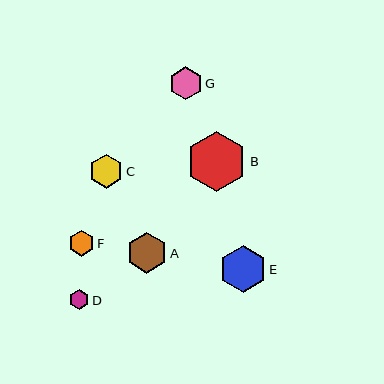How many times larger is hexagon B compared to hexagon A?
Hexagon B is approximately 1.5 times the size of hexagon A.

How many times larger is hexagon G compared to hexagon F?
Hexagon G is approximately 1.3 times the size of hexagon F.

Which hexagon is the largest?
Hexagon B is the largest with a size of approximately 60 pixels.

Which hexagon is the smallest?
Hexagon D is the smallest with a size of approximately 20 pixels.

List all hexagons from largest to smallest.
From largest to smallest: B, E, A, C, G, F, D.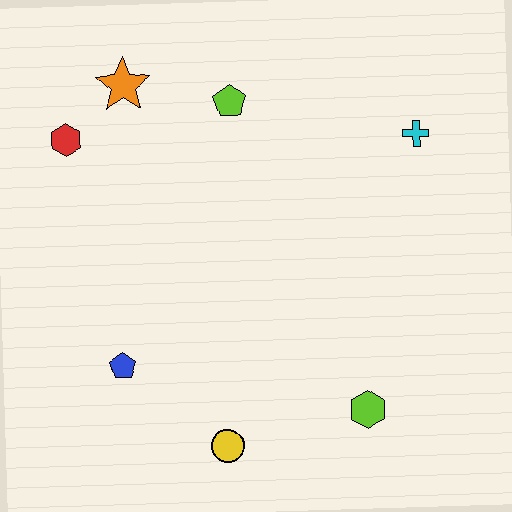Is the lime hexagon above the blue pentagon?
No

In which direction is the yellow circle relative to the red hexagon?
The yellow circle is below the red hexagon.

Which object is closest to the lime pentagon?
The orange star is closest to the lime pentagon.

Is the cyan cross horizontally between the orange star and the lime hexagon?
No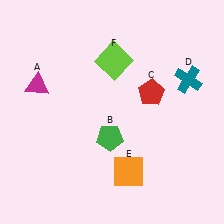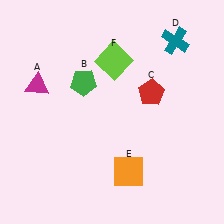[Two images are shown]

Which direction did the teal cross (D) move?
The teal cross (D) moved up.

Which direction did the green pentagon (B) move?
The green pentagon (B) moved up.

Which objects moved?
The objects that moved are: the green pentagon (B), the teal cross (D).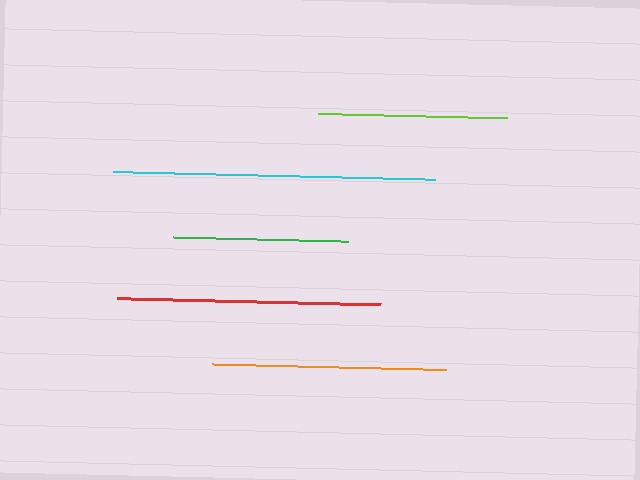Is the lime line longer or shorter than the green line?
The lime line is longer than the green line.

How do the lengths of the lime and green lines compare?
The lime and green lines are approximately the same length.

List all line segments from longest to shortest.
From longest to shortest: cyan, red, orange, lime, green.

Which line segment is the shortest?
The green line is the shortest at approximately 175 pixels.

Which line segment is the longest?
The cyan line is the longest at approximately 323 pixels.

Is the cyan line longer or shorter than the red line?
The cyan line is longer than the red line.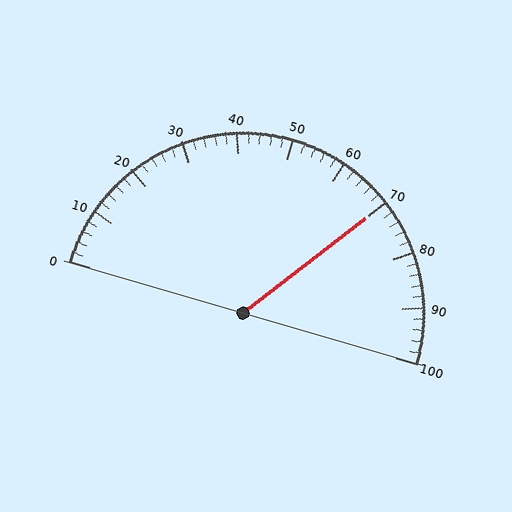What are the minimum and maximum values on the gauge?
The gauge ranges from 0 to 100.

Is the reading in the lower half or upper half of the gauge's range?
The reading is in the upper half of the range (0 to 100).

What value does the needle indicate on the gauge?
The needle indicates approximately 70.